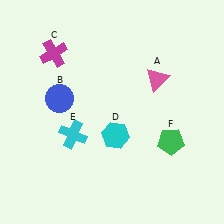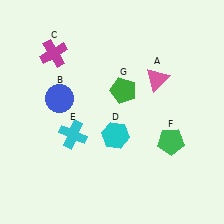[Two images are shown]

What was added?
A green pentagon (G) was added in Image 2.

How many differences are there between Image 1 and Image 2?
There is 1 difference between the two images.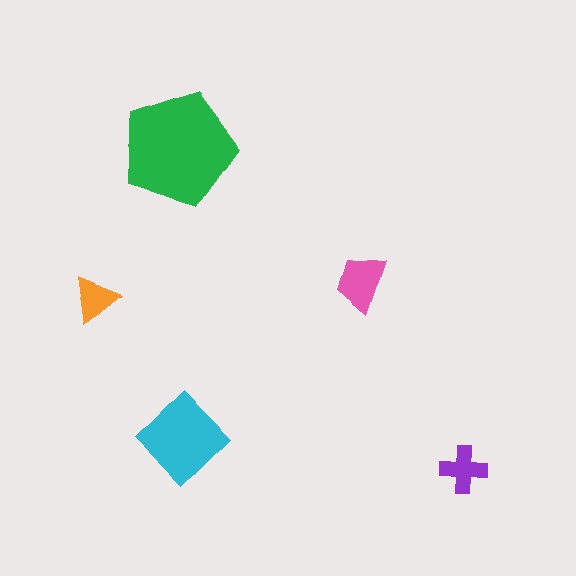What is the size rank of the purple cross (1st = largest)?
4th.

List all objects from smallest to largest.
The orange triangle, the purple cross, the pink trapezoid, the cyan diamond, the green pentagon.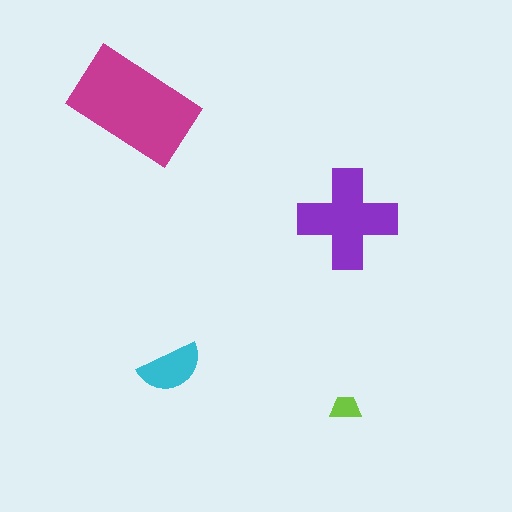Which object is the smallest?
The lime trapezoid.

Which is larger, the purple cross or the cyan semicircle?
The purple cross.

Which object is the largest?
The magenta rectangle.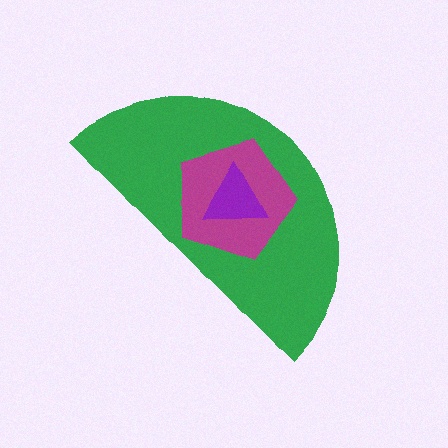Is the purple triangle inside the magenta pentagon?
Yes.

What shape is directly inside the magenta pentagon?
The purple triangle.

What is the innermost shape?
The purple triangle.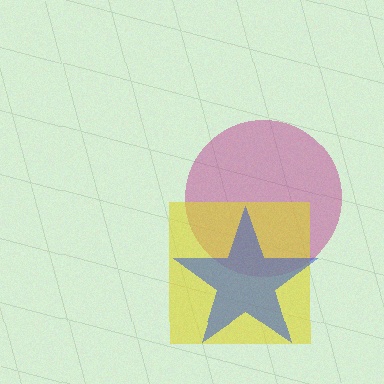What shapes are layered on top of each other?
The layered shapes are: a magenta circle, a yellow square, a blue star.